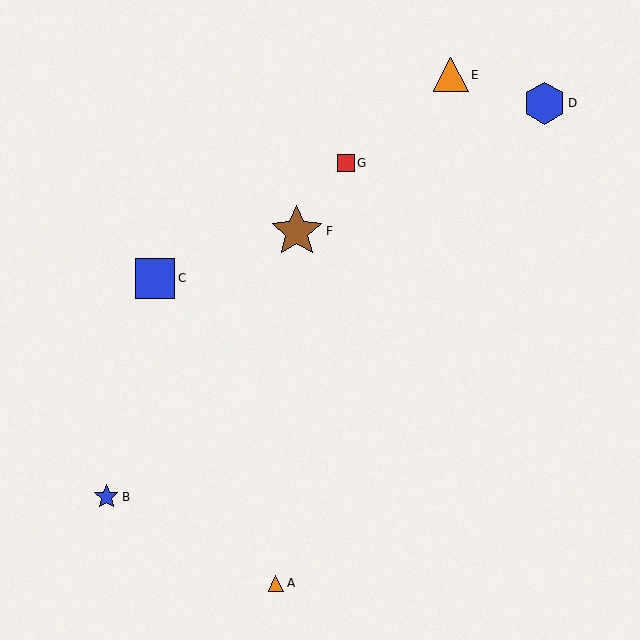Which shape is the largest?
The brown star (labeled F) is the largest.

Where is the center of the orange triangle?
The center of the orange triangle is at (276, 583).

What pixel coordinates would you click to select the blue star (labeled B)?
Click at (106, 497) to select the blue star B.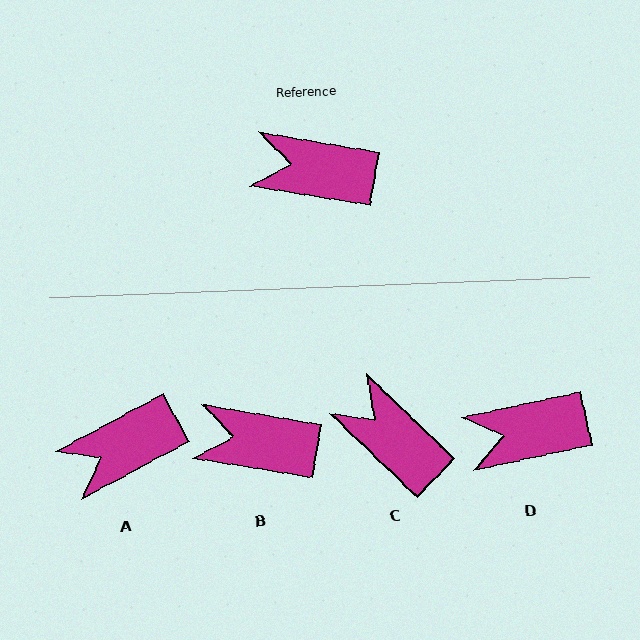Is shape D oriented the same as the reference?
No, it is off by about 21 degrees.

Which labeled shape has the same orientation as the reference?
B.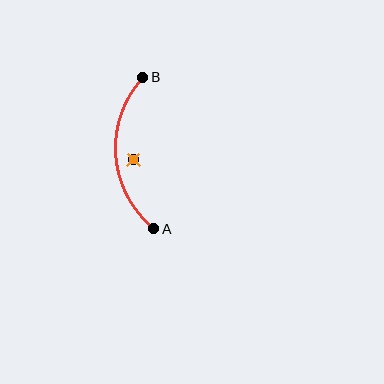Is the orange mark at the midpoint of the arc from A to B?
No — the orange mark does not lie on the arc at all. It sits slightly inside the curve.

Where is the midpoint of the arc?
The arc midpoint is the point on the curve farthest from the straight line joining A and B. It sits to the left of that line.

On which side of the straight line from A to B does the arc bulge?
The arc bulges to the left of the straight line connecting A and B.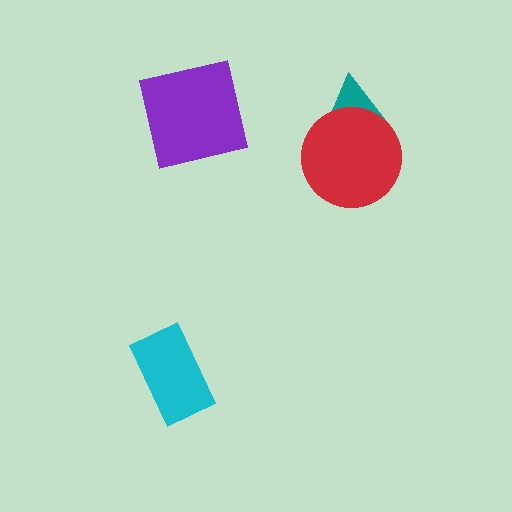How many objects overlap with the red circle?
1 object overlaps with the red circle.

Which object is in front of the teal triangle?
The red circle is in front of the teal triangle.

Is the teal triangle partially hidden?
Yes, it is partially covered by another shape.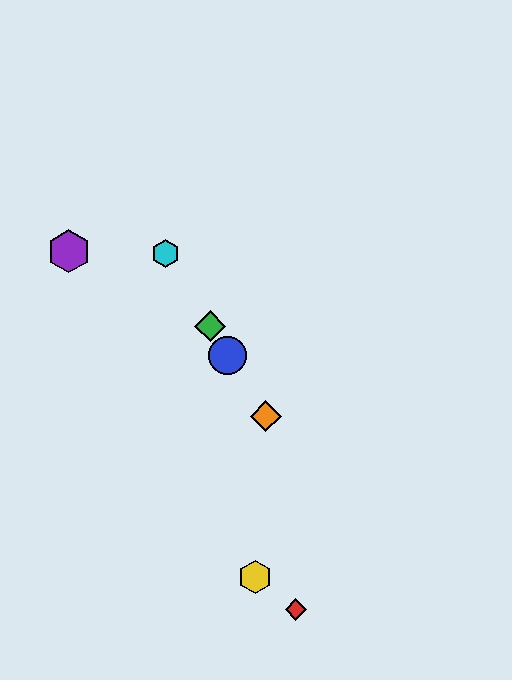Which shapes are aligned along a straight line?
The blue circle, the green diamond, the orange diamond, the cyan hexagon are aligned along a straight line.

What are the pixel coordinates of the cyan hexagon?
The cyan hexagon is at (165, 253).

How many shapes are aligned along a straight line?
4 shapes (the blue circle, the green diamond, the orange diamond, the cyan hexagon) are aligned along a straight line.